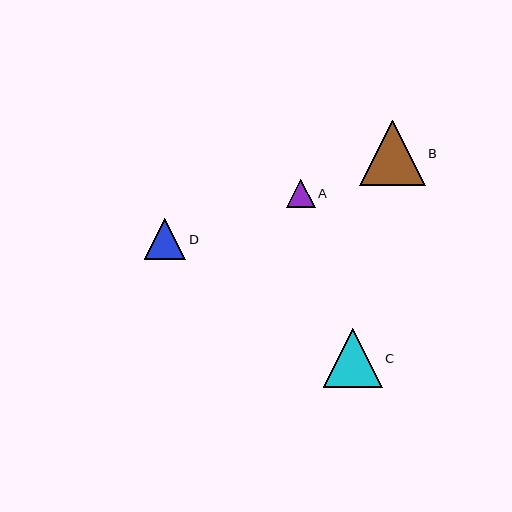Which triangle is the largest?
Triangle B is the largest with a size of approximately 66 pixels.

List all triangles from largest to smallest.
From largest to smallest: B, C, D, A.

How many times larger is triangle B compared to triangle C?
Triangle B is approximately 1.1 times the size of triangle C.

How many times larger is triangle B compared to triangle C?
Triangle B is approximately 1.1 times the size of triangle C.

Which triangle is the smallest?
Triangle A is the smallest with a size of approximately 29 pixels.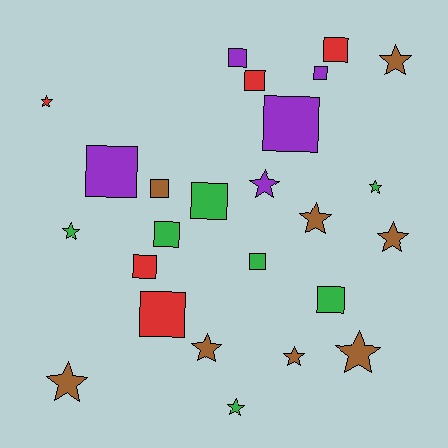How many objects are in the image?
There are 25 objects.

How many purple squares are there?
There are 4 purple squares.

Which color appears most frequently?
Brown, with 8 objects.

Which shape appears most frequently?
Square, with 13 objects.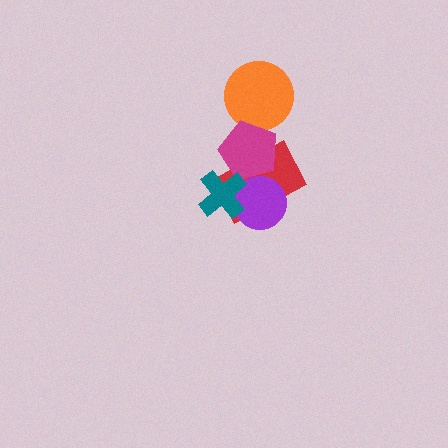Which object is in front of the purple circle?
The teal cross is in front of the purple circle.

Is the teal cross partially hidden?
No, no other shape covers it.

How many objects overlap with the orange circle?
1 object overlaps with the orange circle.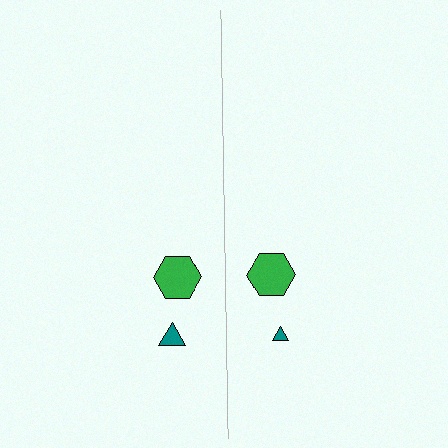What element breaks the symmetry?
The teal triangle on the right side has a different size than its mirror counterpart.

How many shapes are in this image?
There are 4 shapes in this image.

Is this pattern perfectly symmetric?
No, the pattern is not perfectly symmetric. The teal triangle on the right side has a different size than its mirror counterpart.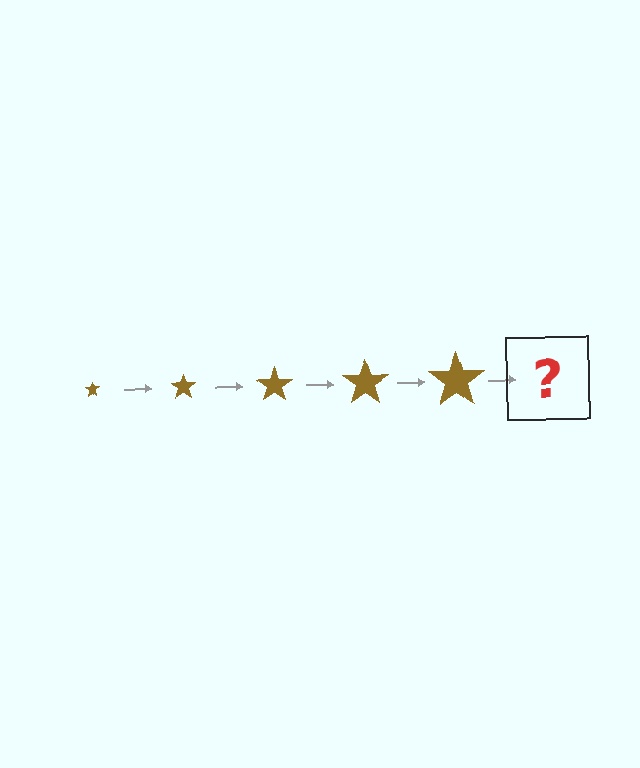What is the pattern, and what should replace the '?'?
The pattern is that the star gets progressively larger each step. The '?' should be a brown star, larger than the previous one.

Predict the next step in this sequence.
The next step is a brown star, larger than the previous one.